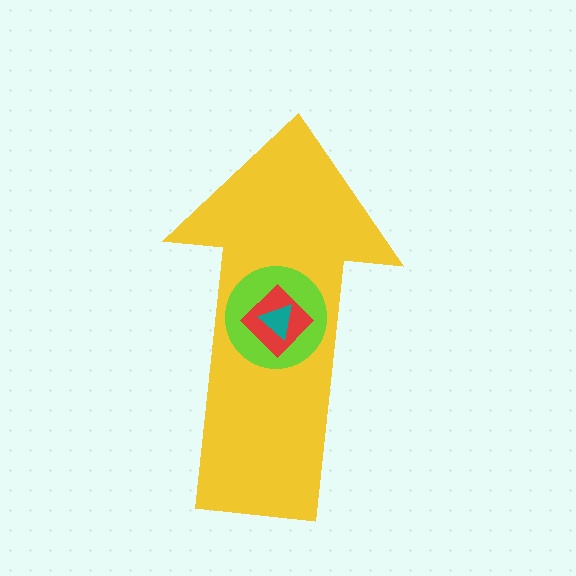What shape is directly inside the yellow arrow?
The lime circle.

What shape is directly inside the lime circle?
The red diamond.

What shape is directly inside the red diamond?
The teal triangle.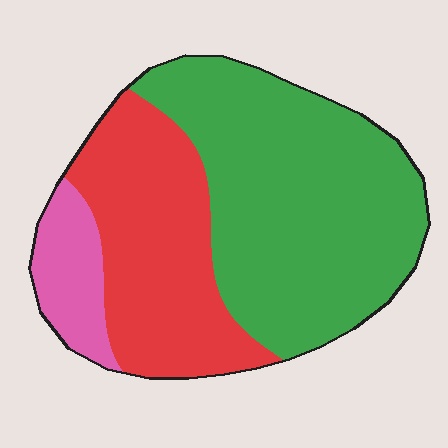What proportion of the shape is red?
Red takes up about one third (1/3) of the shape.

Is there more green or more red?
Green.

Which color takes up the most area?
Green, at roughly 55%.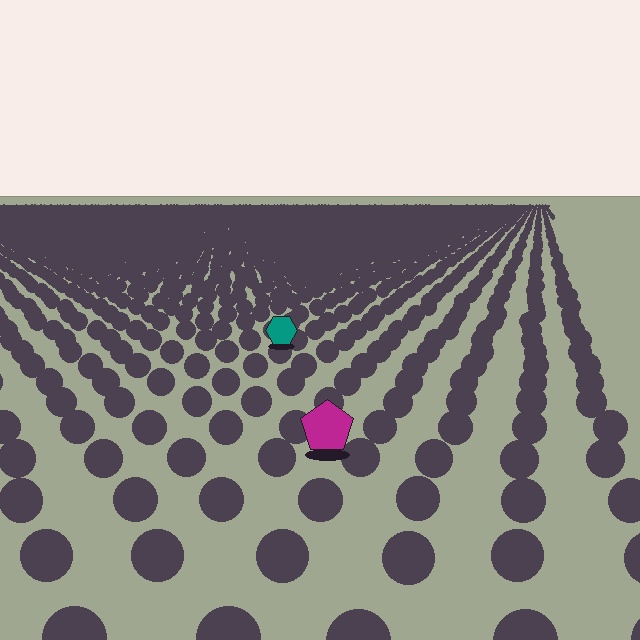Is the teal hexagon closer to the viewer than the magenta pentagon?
No. The magenta pentagon is closer — you can tell from the texture gradient: the ground texture is coarser near it.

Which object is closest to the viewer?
The magenta pentagon is closest. The texture marks near it are larger and more spread out.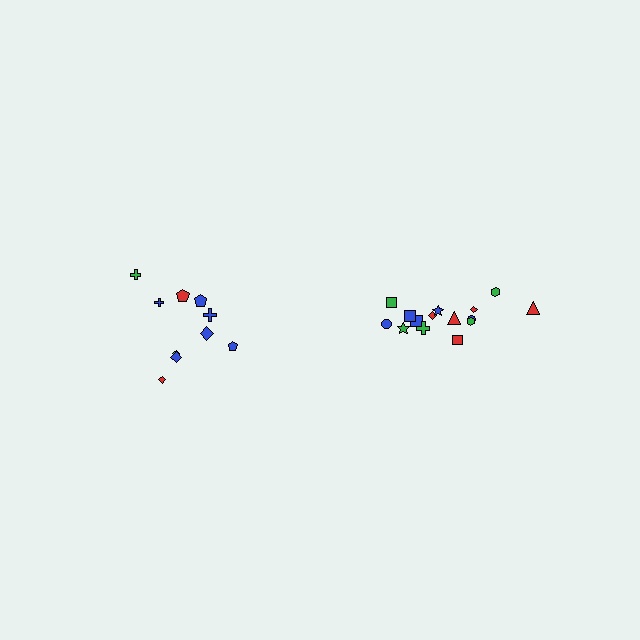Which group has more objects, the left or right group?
The right group.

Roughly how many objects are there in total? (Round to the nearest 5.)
Roughly 25 objects in total.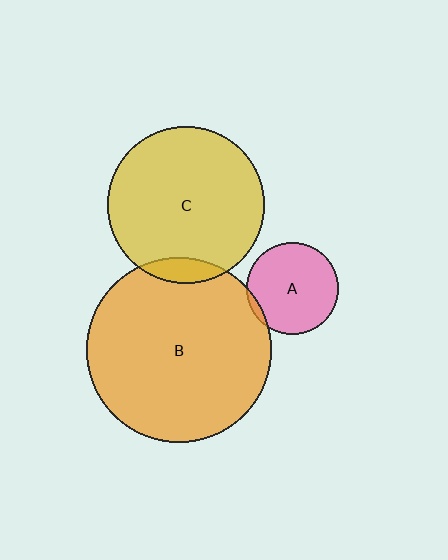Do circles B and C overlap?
Yes.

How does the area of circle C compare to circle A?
Approximately 2.9 times.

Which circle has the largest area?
Circle B (orange).